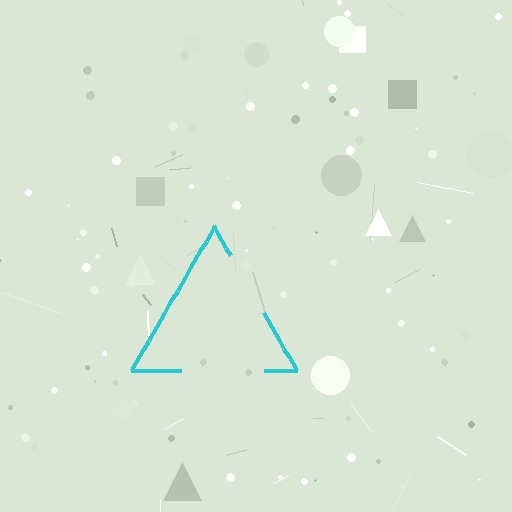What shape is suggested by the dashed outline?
The dashed outline suggests a triangle.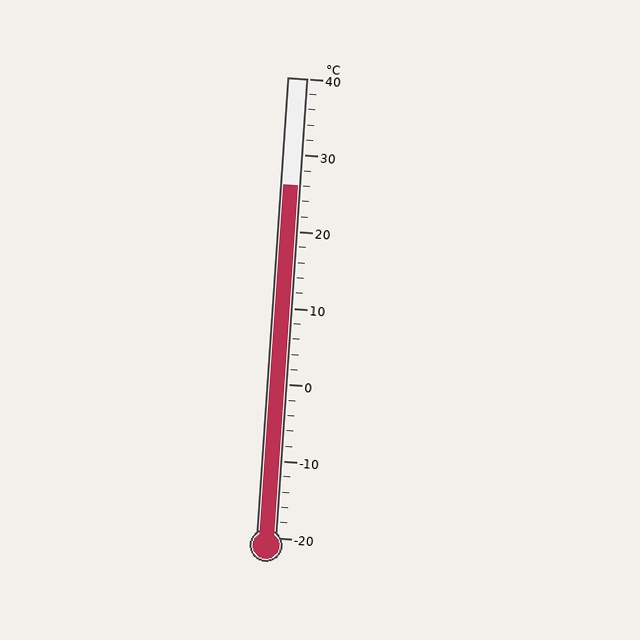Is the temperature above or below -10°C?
The temperature is above -10°C.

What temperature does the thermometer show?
The thermometer shows approximately 26°C.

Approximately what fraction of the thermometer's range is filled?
The thermometer is filled to approximately 75% of its range.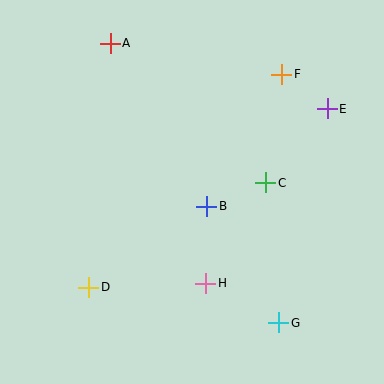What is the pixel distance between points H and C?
The distance between H and C is 117 pixels.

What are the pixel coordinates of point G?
Point G is at (279, 323).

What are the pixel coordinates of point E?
Point E is at (327, 109).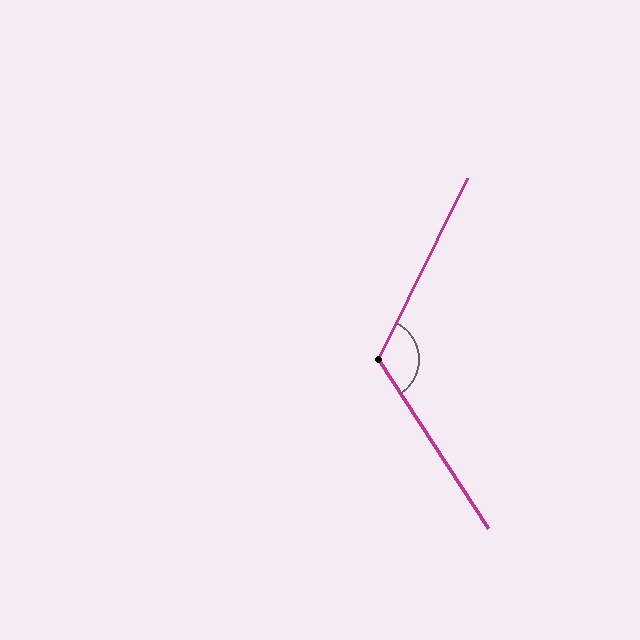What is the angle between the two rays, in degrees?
Approximately 121 degrees.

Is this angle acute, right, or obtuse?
It is obtuse.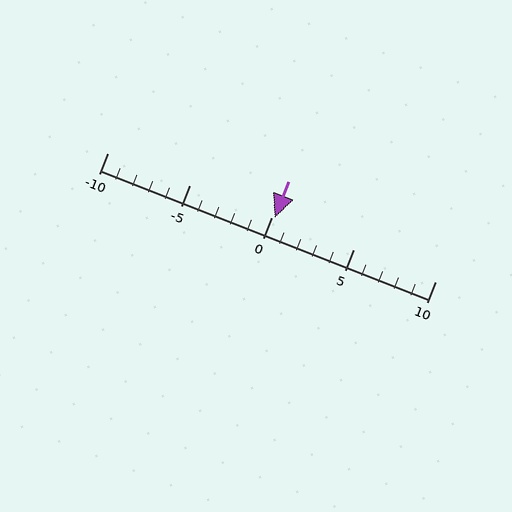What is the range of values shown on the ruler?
The ruler shows values from -10 to 10.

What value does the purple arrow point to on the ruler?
The purple arrow points to approximately 0.